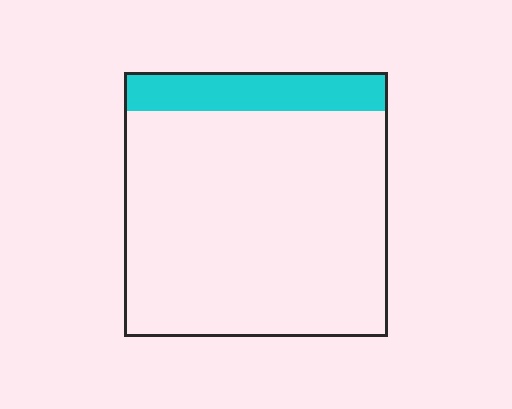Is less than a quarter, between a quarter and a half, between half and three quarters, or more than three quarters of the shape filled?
Less than a quarter.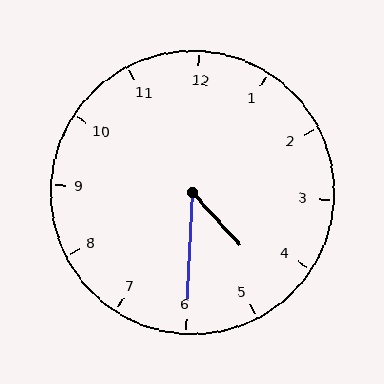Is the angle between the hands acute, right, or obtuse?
It is acute.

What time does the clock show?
4:30.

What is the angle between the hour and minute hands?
Approximately 45 degrees.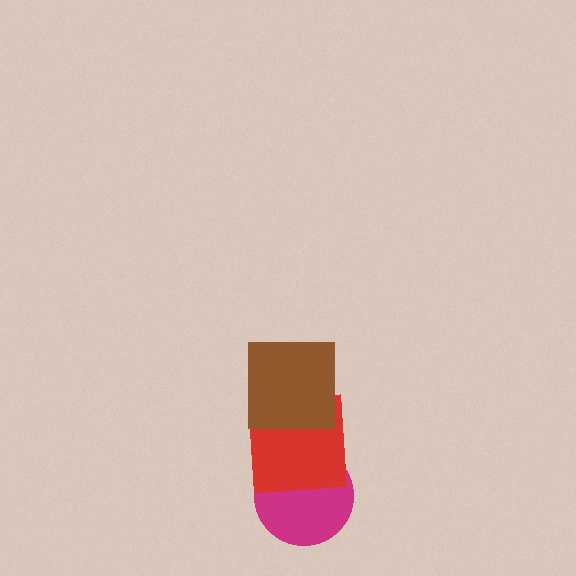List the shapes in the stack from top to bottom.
From top to bottom: the brown square, the red square, the magenta circle.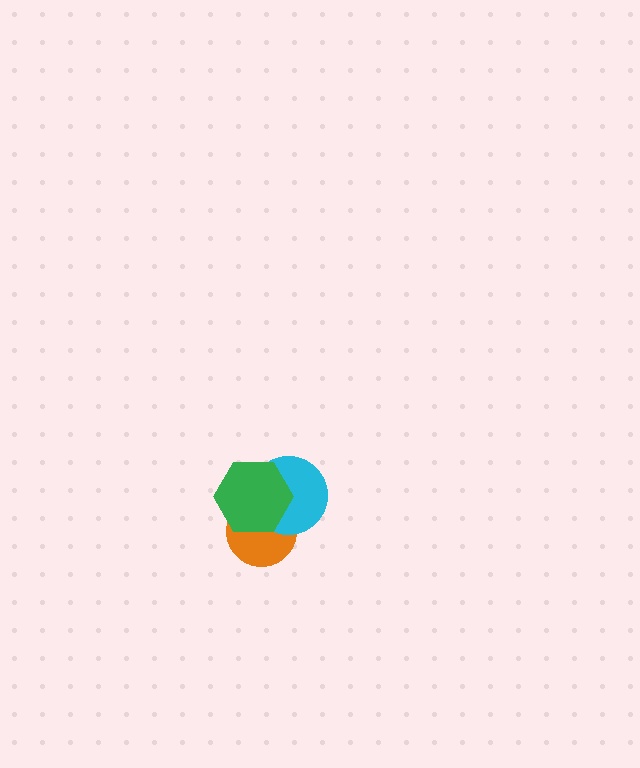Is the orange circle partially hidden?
Yes, it is partially covered by another shape.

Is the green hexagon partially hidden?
No, no other shape covers it.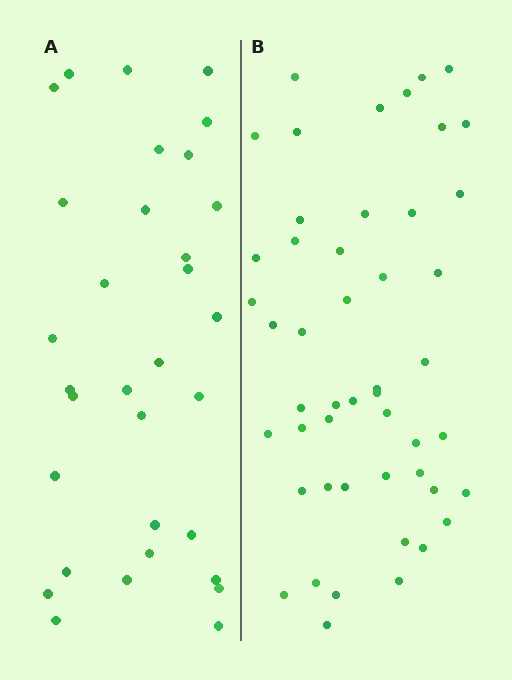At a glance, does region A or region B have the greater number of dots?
Region B (the right region) has more dots.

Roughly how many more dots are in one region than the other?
Region B has approximately 15 more dots than region A.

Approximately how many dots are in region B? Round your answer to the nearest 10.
About 50 dots. (The exact count is 49, which rounds to 50.)